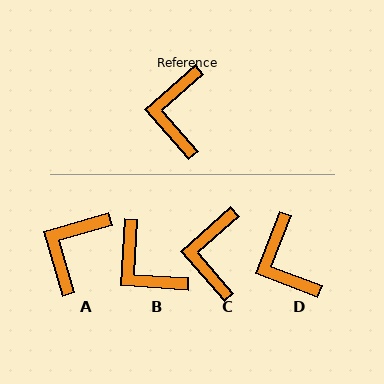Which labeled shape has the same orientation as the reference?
C.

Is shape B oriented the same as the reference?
No, it is off by about 45 degrees.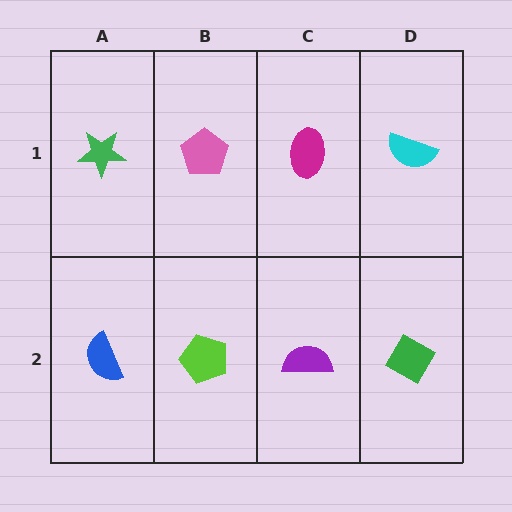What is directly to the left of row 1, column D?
A magenta ellipse.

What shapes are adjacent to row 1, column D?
A green diamond (row 2, column D), a magenta ellipse (row 1, column C).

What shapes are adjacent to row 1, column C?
A purple semicircle (row 2, column C), a pink pentagon (row 1, column B), a cyan semicircle (row 1, column D).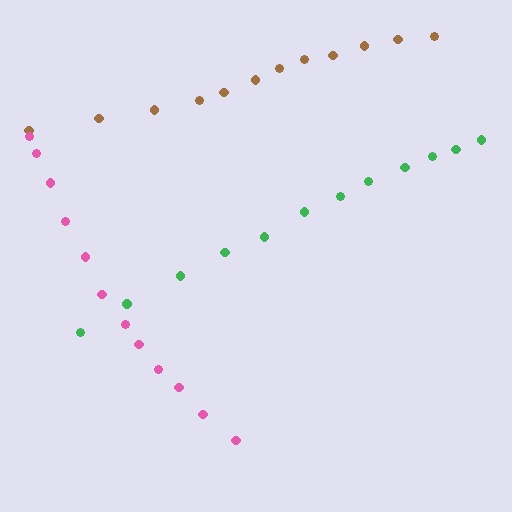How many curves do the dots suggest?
There are 3 distinct paths.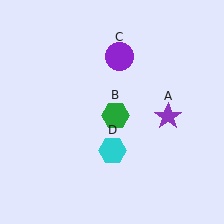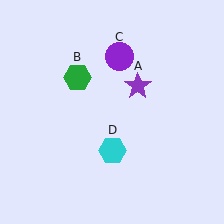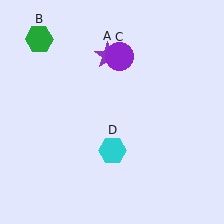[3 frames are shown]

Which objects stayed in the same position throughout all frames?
Purple circle (object C) and cyan hexagon (object D) remained stationary.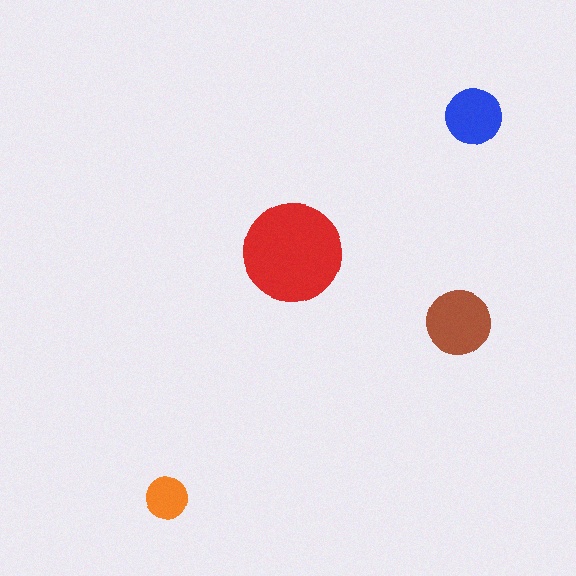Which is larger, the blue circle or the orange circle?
The blue one.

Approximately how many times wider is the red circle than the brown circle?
About 1.5 times wider.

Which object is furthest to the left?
The orange circle is leftmost.